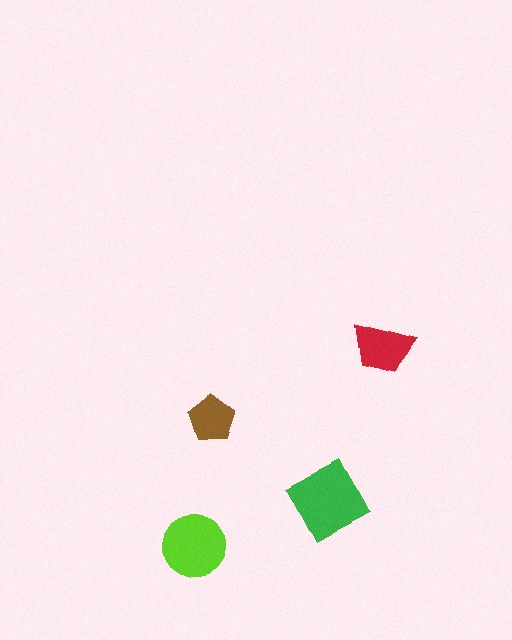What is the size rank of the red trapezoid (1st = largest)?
3rd.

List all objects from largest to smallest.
The green square, the lime circle, the red trapezoid, the brown pentagon.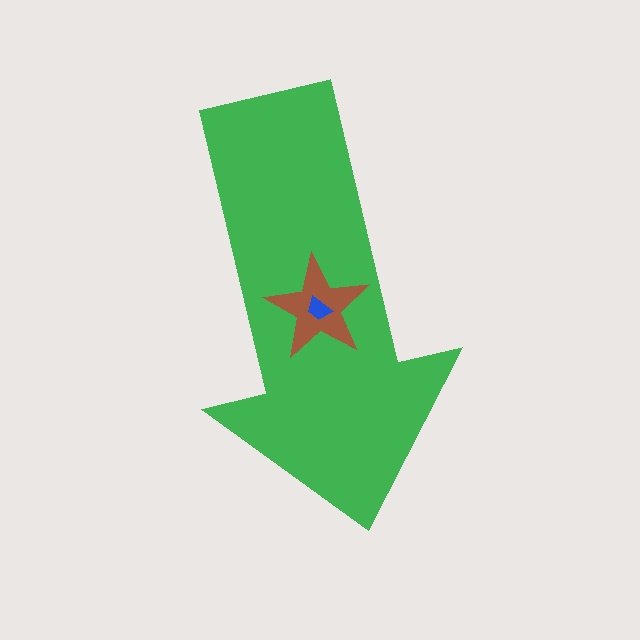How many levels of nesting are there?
3.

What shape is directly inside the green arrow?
The brown star.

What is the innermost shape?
The blue trapezoid.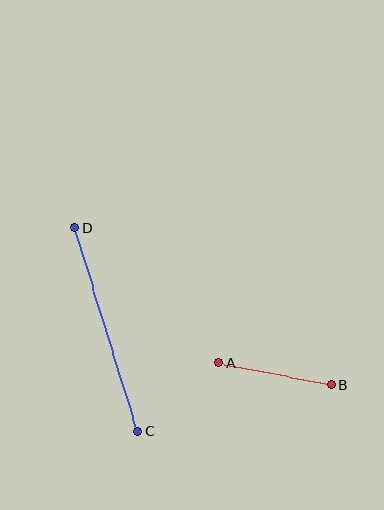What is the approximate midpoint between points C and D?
The midpoint is at approximately (107, 330) pixels.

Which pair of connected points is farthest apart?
Points C and D are farthest apart.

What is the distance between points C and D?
The distance is approximately 213 pixels.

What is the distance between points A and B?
The distance is approximately 114 pixels.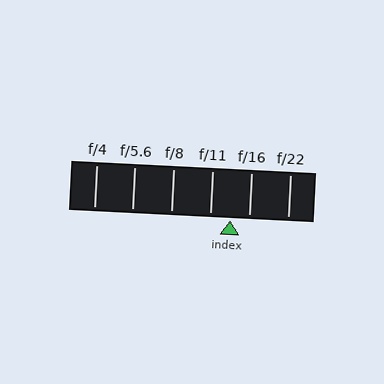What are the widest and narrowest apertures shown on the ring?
The widest aperture shown is f/4 and the narrowest is f/22.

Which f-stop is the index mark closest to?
The index mark is closest to f/16.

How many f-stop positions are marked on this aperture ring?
There are 6 f-stop positions marked.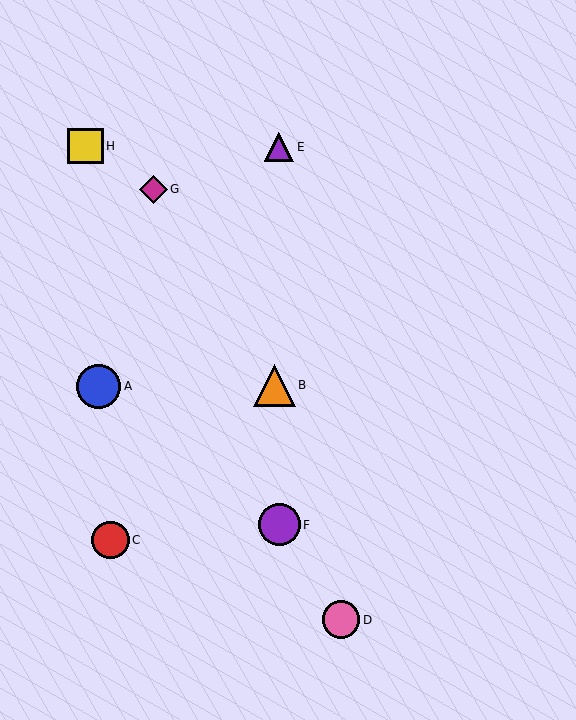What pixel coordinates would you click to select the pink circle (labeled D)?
Click at (341, 620) to select the pink circle D.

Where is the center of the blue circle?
The center of the blue circle is at (99, 386).